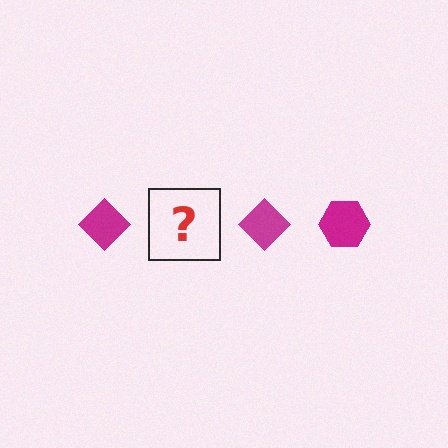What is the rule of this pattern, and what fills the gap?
The rule is that the pattern cycles through diamond, hexagon shapes in magenta. The gap should be filled with a magenta hexagon.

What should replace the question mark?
The question mark should be replaced with a magenta hexagon.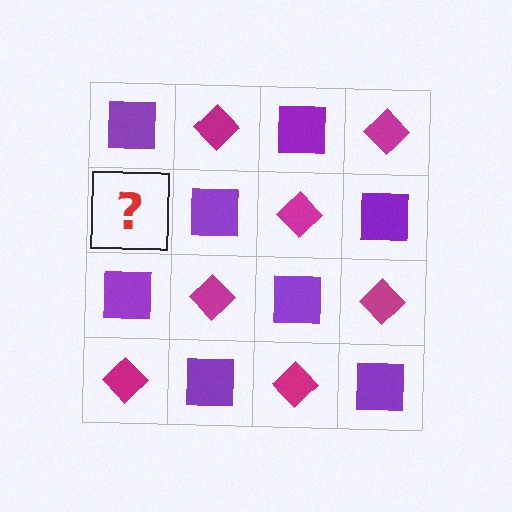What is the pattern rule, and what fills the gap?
The rule is that it alternates purple square and magenta diamond in a checkerboard pattern. The gap should be filled with a magenta diamond.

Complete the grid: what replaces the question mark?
The question mark should be replaced with a magenta diamond.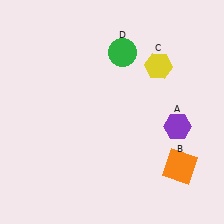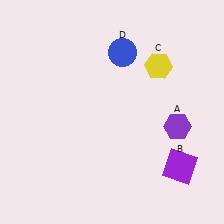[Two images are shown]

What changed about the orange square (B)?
In Image 1, B is orange. In Image 2, it changed to purple.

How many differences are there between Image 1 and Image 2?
There are 2 differences between the two images.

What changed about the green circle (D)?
In Image 1, D is green. In Image 2, it changed to blue.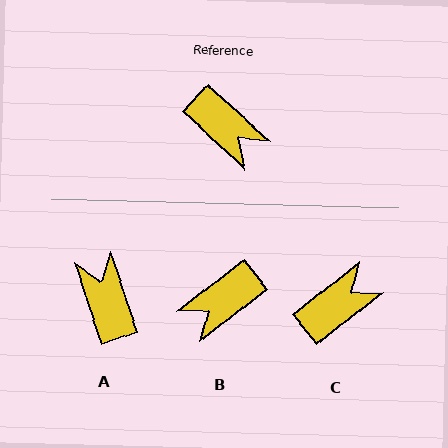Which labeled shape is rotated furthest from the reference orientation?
A, about 151 degrees away.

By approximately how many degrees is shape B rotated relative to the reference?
Approximately 100 degrees clockwise.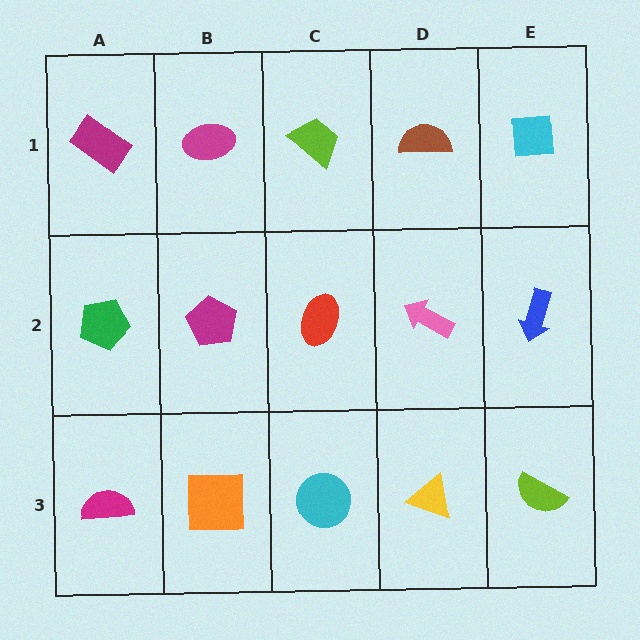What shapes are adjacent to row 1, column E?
A blue arrow (row 2, column E), a brown semicircle (row 1, column D).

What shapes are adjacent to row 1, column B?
A magenta pentagon (row 2, column B), a magenta rectangle (row 1, column A), a lime trapezoid (row 1, column C).